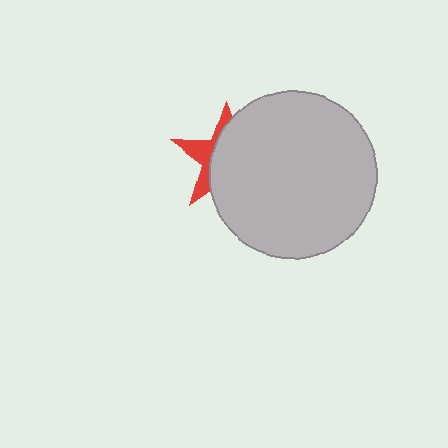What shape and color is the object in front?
The object in front is a light gray circle.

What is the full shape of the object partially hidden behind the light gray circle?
The partially hidden object is a red star.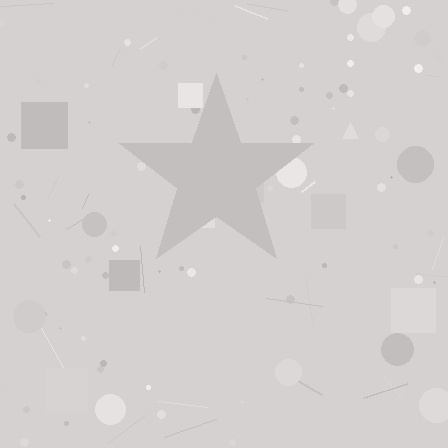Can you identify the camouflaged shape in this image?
The camouflaged shape is a star.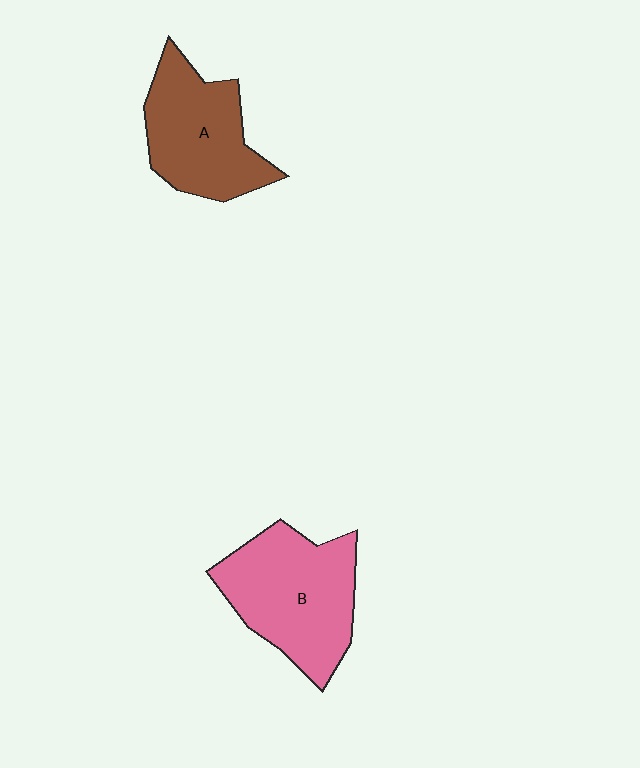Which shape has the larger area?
Shape B (pink).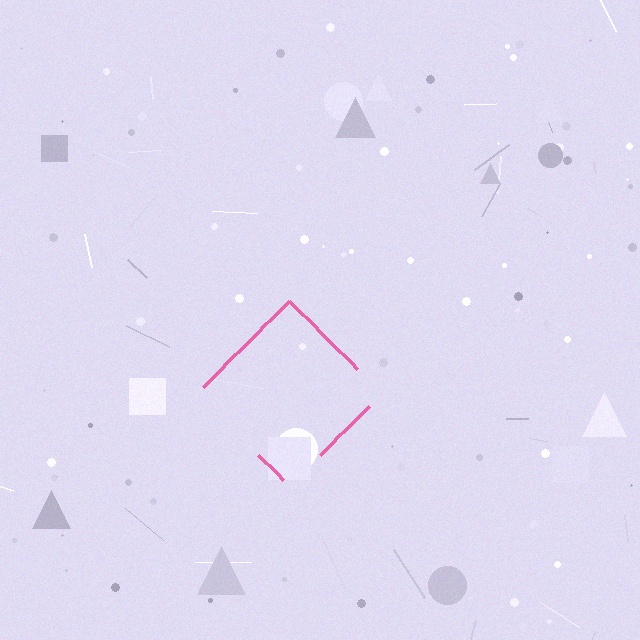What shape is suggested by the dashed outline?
The dashed outline suggests a diamond.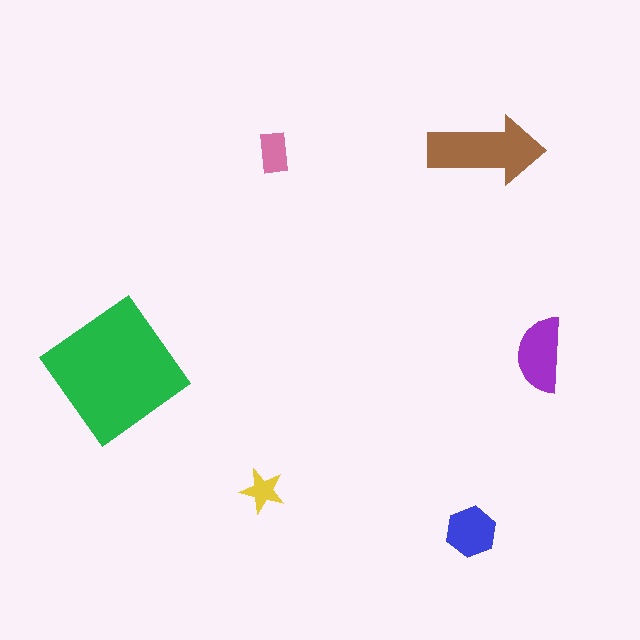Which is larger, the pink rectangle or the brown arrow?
The brown arrow.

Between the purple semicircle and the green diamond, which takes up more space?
The green diamond.